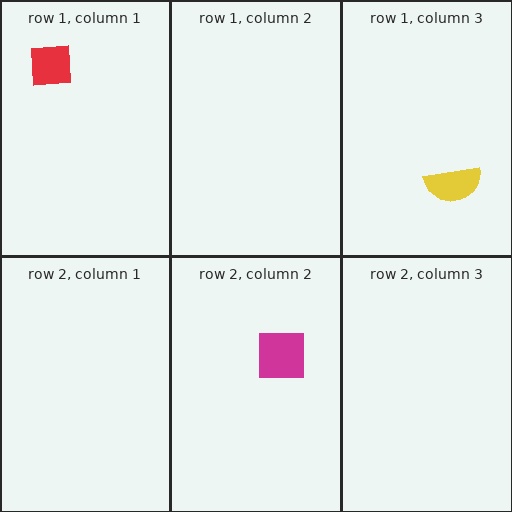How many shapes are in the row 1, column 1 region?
1.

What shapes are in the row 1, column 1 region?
The red square.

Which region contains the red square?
The row 1, column 1 region.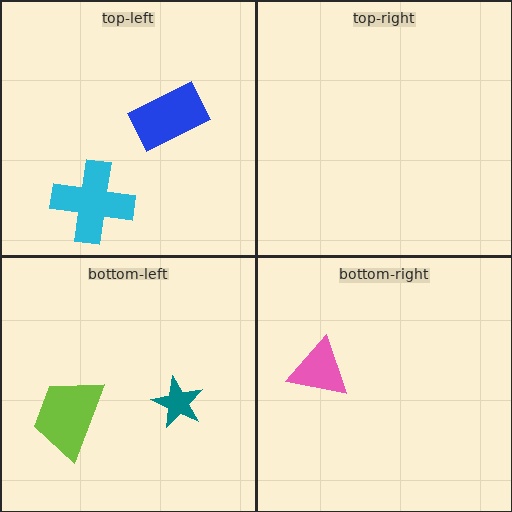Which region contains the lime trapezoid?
The bottom-left region.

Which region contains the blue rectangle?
The top-left region.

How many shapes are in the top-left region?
2.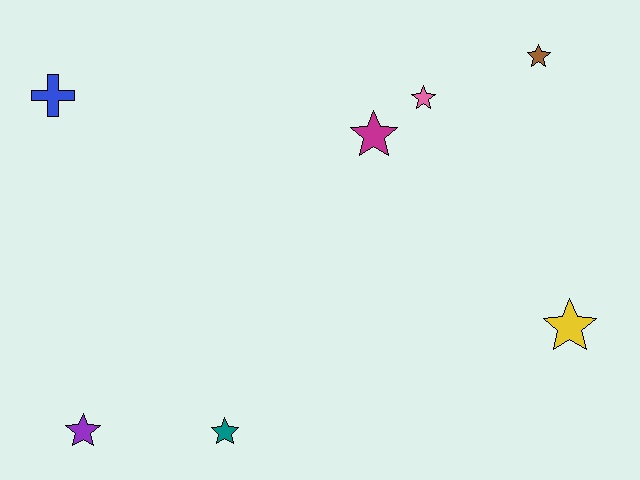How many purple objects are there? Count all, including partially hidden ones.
There is 1 purple object.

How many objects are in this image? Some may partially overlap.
There are 7 objects.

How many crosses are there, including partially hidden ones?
There is 1 cross.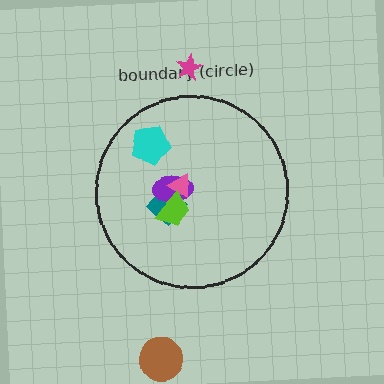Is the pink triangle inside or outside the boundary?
Inside.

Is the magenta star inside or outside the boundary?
Outside.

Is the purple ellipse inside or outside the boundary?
Inside.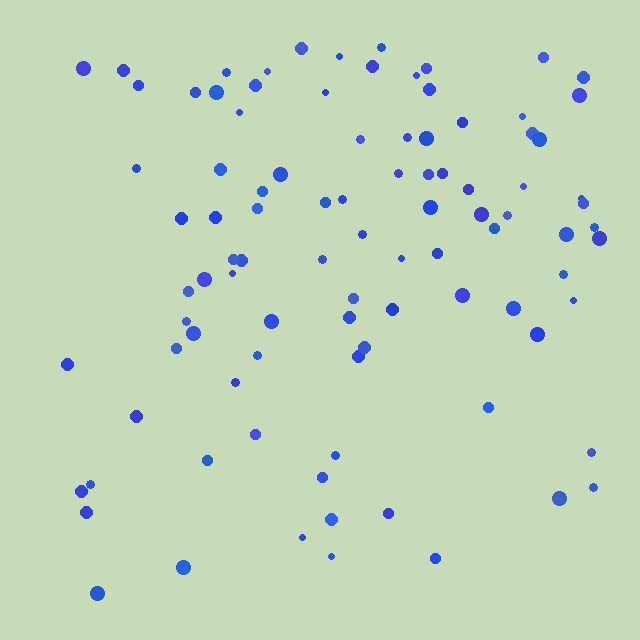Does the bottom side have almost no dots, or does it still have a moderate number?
Still a moderate number, just noticeably fewer than the top.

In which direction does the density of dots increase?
From bottom to top, with the top side densest.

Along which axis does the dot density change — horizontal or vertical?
Vertical.